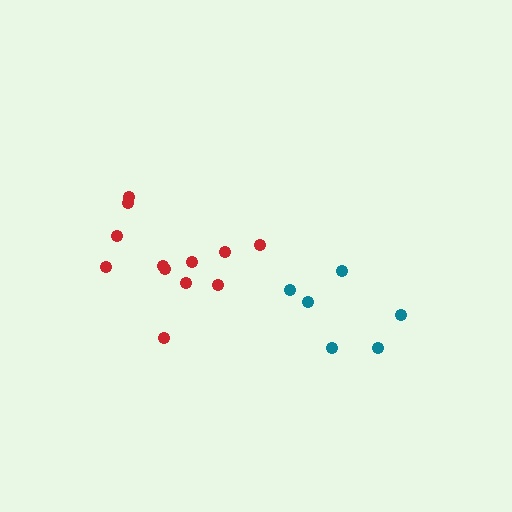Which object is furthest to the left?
The red cluster is leftmost.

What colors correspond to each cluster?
The clusters are colored: teal, red.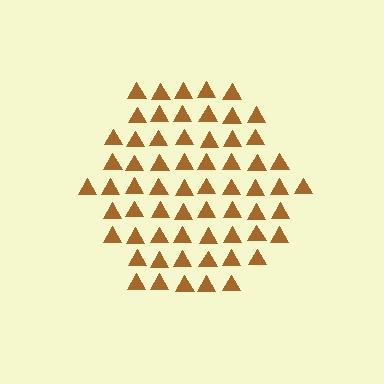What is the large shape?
The large shape is a hexagon.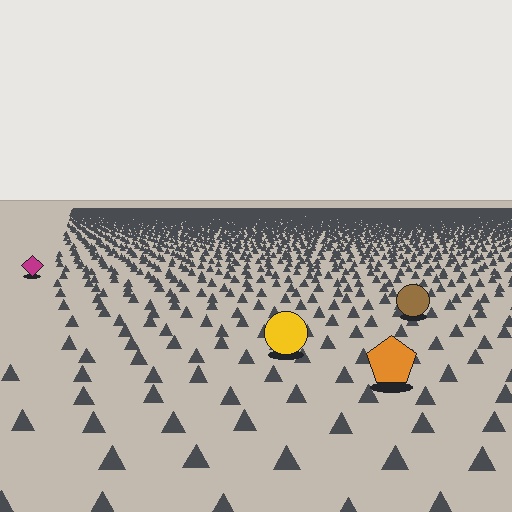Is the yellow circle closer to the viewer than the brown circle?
Yes. The yellow circle is closer — you can tell from the texture gradient: the ground texture is coarser near it.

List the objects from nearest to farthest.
From nearest to farthest: the orange pentagon, the yellow circle, the brown circle, the magenta diamond.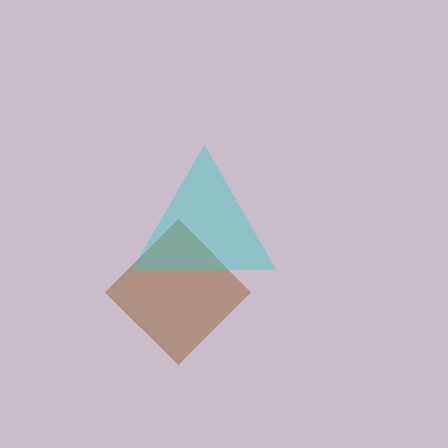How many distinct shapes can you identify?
There are 2 distinct shapes: a brown diamond, a cyan triangle.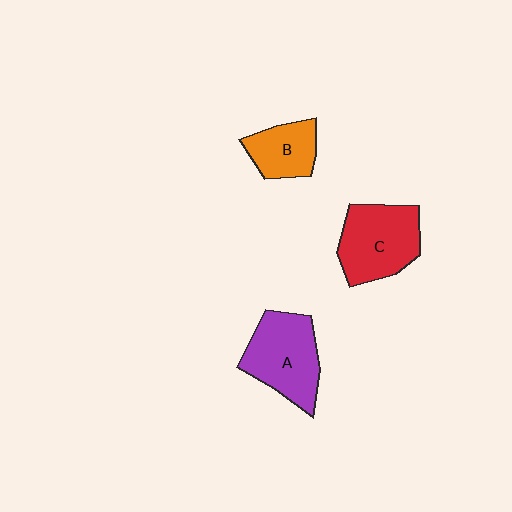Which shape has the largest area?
Shape A (purple).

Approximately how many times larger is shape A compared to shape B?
Approximately 1.6 times.